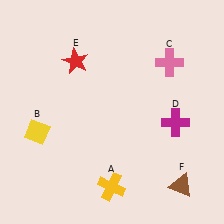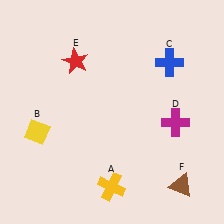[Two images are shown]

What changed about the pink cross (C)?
In Image 1, C is pink. In Image 2, it changed to blue.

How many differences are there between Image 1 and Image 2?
There is 1 difference between the two images.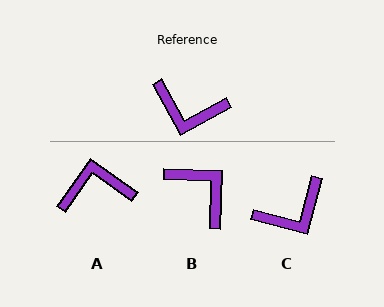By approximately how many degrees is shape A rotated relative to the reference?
Approximately 154 degrees clockwise.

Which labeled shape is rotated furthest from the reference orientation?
A, about 154 degrees away.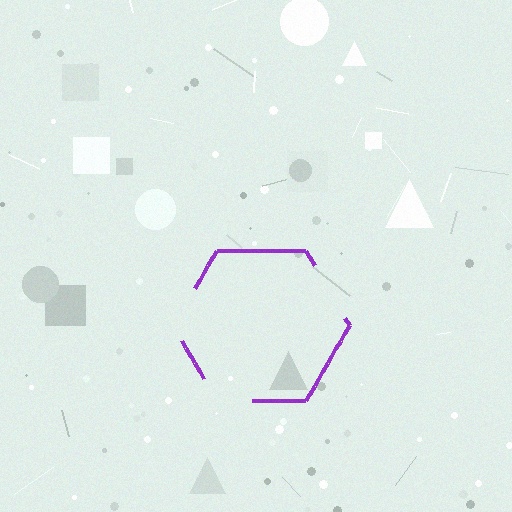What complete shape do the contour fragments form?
The contour fragments form a hexagon.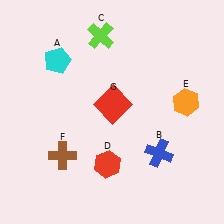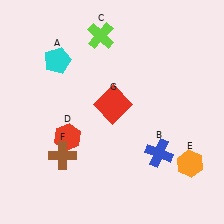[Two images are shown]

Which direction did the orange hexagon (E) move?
The orange hexagon (E) moved down.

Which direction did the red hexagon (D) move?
The red hexagon (D) moved left.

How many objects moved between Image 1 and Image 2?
2 objects moved between the two images.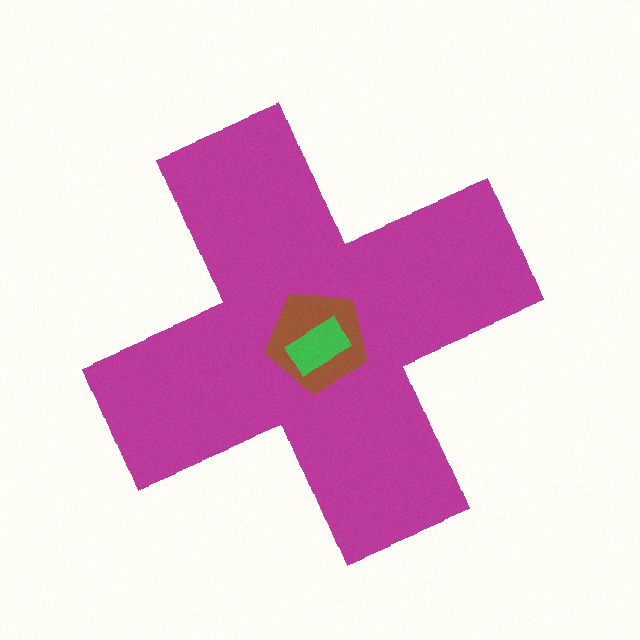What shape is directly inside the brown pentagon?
The green rectangle.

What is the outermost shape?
The magenta cross.